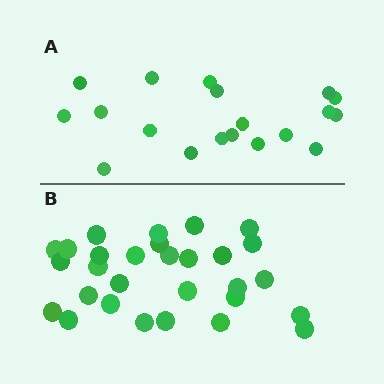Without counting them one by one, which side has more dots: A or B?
Region B (the bottom region) has more dots.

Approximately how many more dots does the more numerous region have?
Region B has roughly 10 or so more dots than region A.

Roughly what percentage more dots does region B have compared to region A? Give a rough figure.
About 55% more.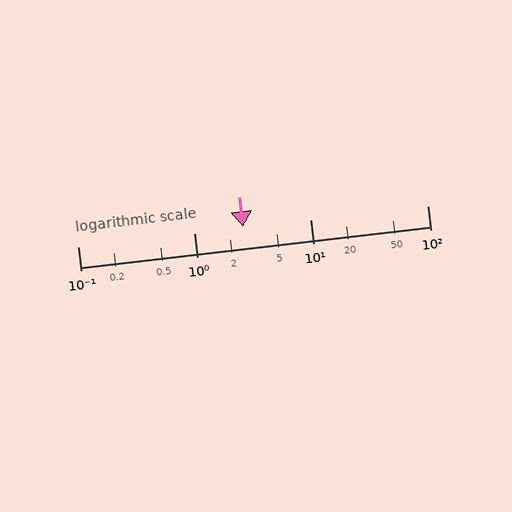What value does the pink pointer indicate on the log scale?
The pointer indicates approximately 2.6.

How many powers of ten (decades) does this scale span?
The scale spans 3 decades, from 0.1 to 100.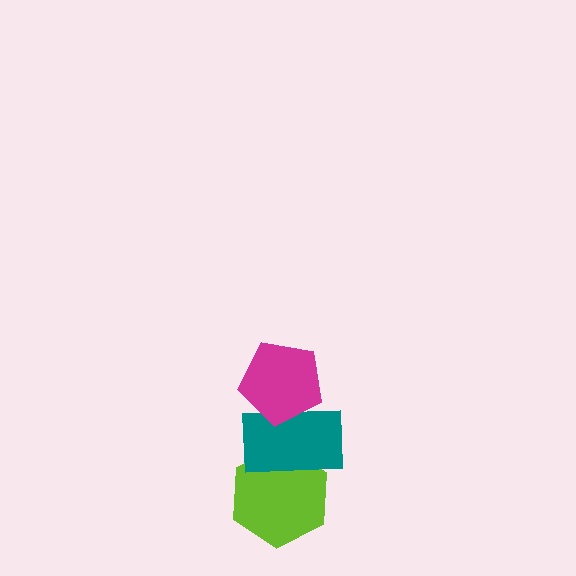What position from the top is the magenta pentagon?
The magenta pentagon is 1st from the top.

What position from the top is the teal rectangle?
The teal rectangle is 2nd from the top.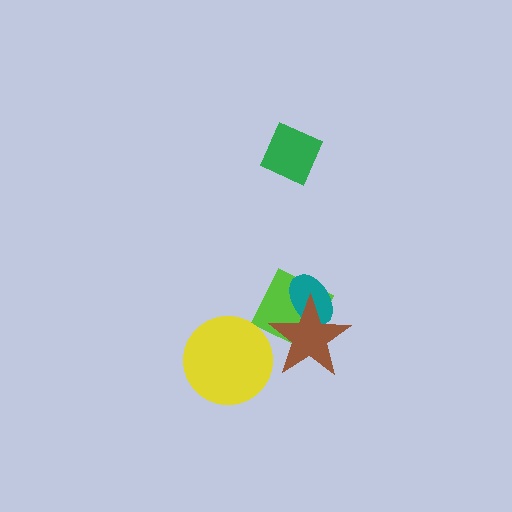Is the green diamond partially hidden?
No, no other shape covers it.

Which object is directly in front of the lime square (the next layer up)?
The teal ellipse is directly in front of the lime square.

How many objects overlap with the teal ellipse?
2 objects overlap with the teal ellipse.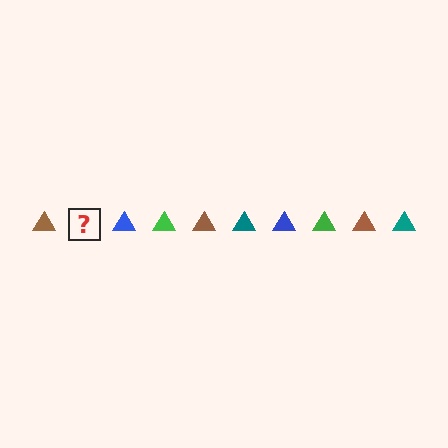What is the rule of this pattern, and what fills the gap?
The rule is that the pattern cycles through brown, teal, blue, green triangles. The gap should be filled with a teal triangle.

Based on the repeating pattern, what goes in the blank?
The blank should be a teal triangle.